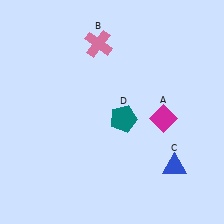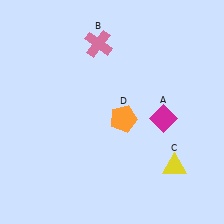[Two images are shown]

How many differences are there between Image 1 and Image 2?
There are 2 differences between the two images.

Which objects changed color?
C changed from blue to yellow. D changed from teal to orange.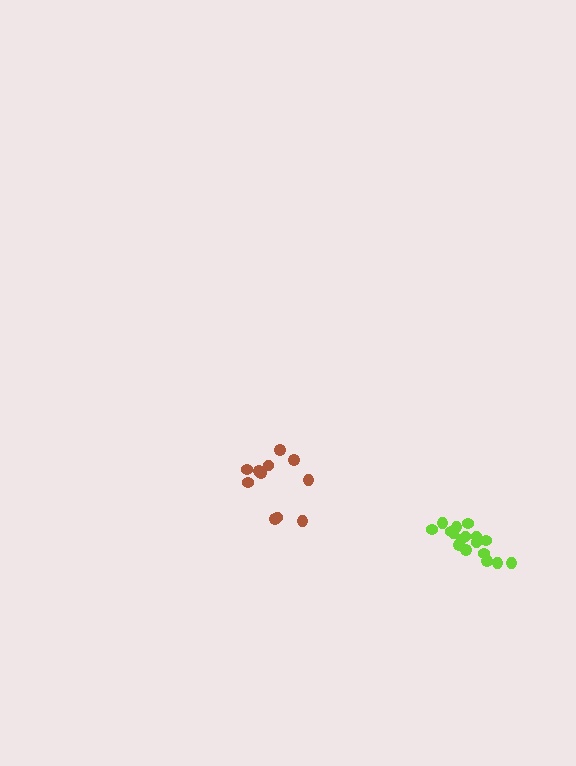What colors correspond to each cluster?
The clusters are colored: brown, lime.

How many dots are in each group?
Group 1: 11 dots, Group 2: 17 dots (28 total).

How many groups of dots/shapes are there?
There are 2 groups.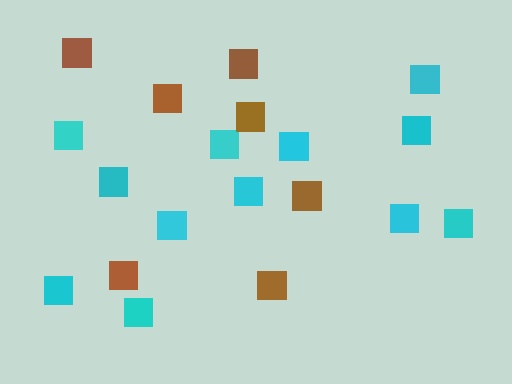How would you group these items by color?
There are 2 groups: one group of cyan squares (12) and one group of brown squares (7).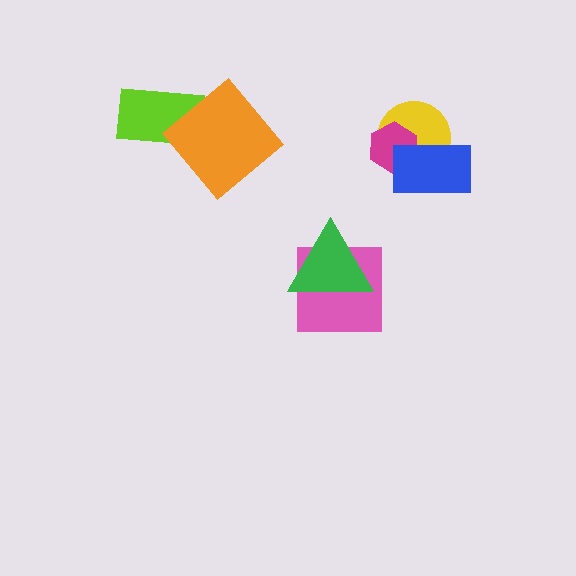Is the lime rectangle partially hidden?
Yes, it is partially covered by another shape.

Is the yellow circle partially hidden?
Yes, it is partially covered by another shape.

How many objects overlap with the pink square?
1 object overlaps with the pink square.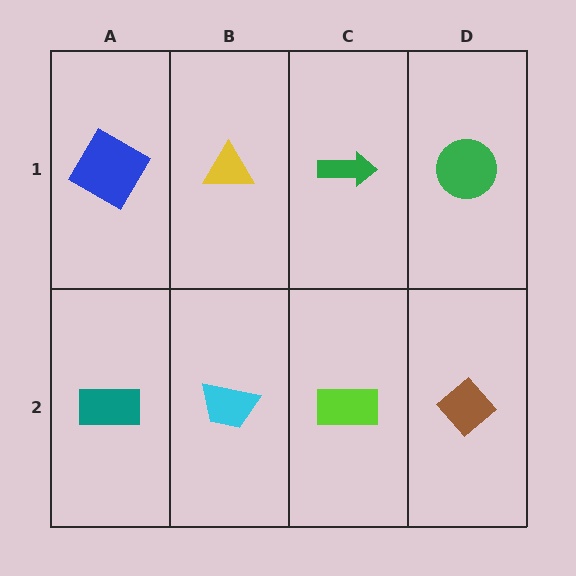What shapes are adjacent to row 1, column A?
A teal rectangle (row 2, column A), a yellow triangle (row 1, column B).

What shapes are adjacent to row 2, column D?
A green circle (row 1, column D), a lime rectangle (row 2, column C).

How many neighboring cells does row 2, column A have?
2.